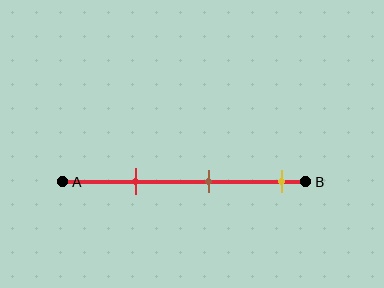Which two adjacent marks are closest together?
The red and brown marks are the closest adjacent pair.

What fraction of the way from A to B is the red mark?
The red mark is approximately 30% (0.3) of the way from A to B.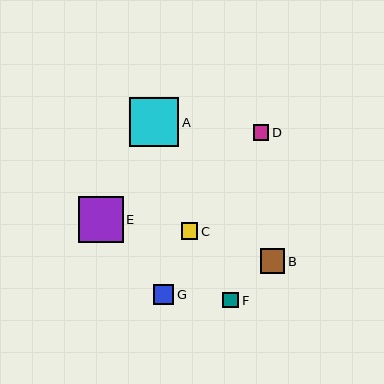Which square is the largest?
Square A is the largest with a size of approximately 49 pixels.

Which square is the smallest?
Square D is the smallest with a size of approximately 16 pixels.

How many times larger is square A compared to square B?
Square A is approximately 2.0 times the size of square B.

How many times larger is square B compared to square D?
Square B is approximately 1.6 times the size of square D.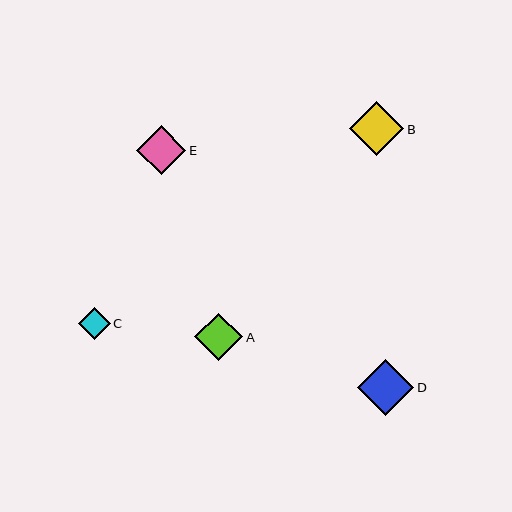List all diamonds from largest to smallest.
From largest to smallest: D, B, E, A, C.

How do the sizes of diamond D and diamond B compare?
Diamond D and diamond B are approximately the same size.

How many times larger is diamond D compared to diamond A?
Diamond D is approximately 1.2 times the size of diamond A.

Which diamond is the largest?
Diamond D is the largest with a size of approximately 56 pixels.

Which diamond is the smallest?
Diamond C is the smallest with a size of approximately 32 pixels.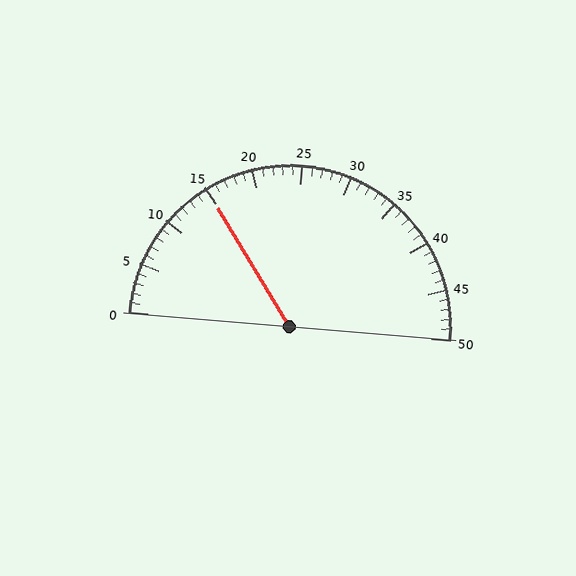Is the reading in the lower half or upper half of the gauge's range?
The reading is in the lower half of the range (0 to 50).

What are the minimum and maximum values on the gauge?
The gauge ranges from 0 to 50.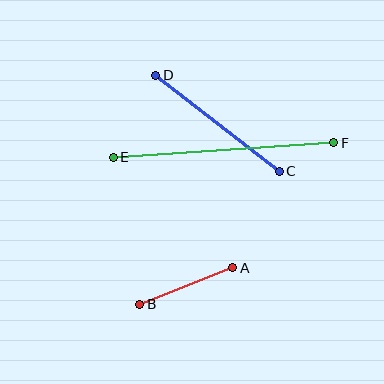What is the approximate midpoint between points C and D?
The midpoint is at approximately (218, 123) pixels.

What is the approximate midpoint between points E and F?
The midpoint is at approximately (223, 150) pixels.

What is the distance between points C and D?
The distance is approximately 156 pixels.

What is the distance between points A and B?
The distance is approximately 100 pixels.